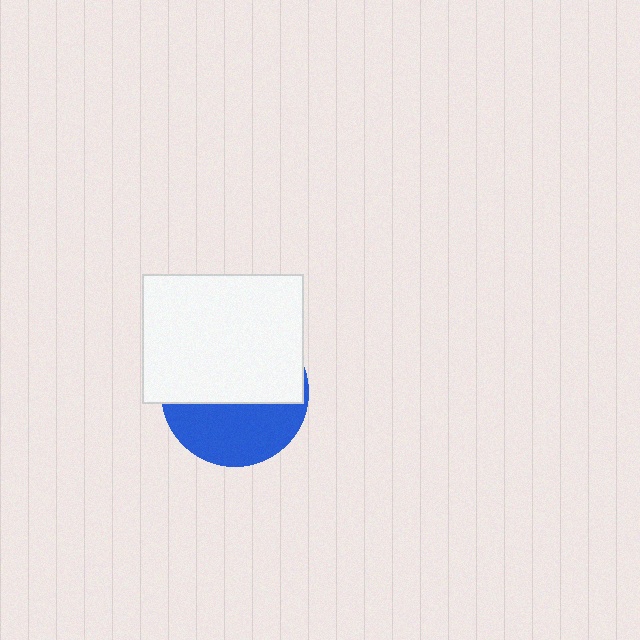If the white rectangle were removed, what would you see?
You would see the complete blue circle.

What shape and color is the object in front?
The object in front is a white rectangle.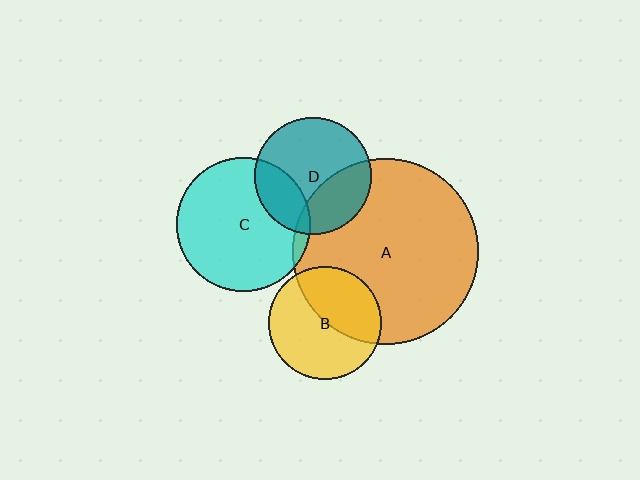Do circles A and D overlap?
Yes.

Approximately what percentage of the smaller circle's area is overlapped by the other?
Approximately 30%.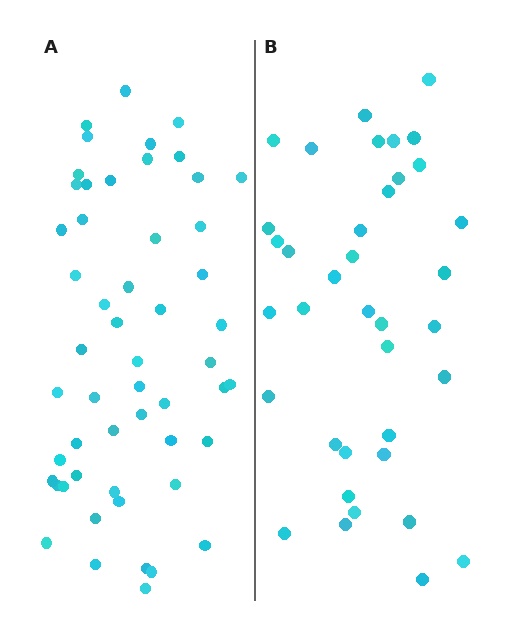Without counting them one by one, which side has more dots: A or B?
Region A (the left region) has more dots.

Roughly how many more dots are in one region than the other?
Region A has approximately 15 more dots than region B.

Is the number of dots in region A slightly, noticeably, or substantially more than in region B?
Region A has noticeably more, but not dramatically so. The ratio is roughly 1.4 to 1.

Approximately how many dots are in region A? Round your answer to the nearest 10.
About 50 dots. (The exact count is 53, which rounds to 50.)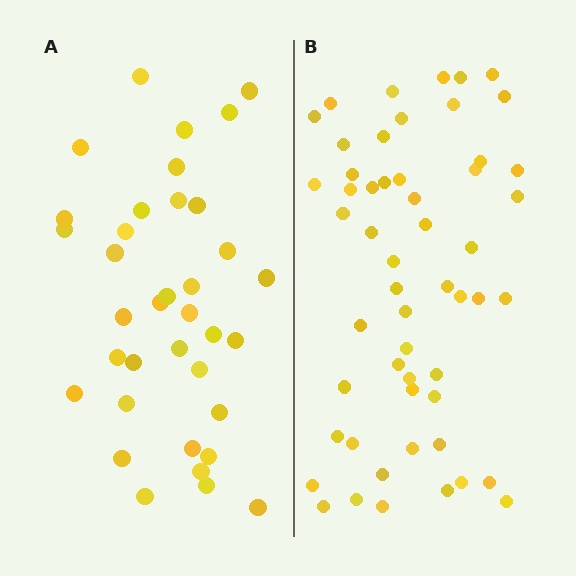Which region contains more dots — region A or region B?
Region B (the right region) has more dots.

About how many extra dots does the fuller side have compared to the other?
Region B has approximately 20 more dots than region A.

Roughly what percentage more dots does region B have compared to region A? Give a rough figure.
About 50% more.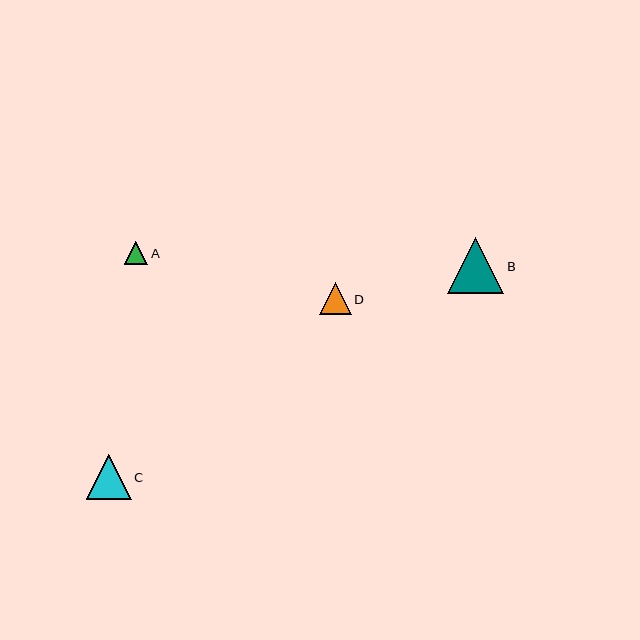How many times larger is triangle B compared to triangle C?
Triangle B is approximately 1.3 times the size of triangle C.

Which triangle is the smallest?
Triangle A is the smallest with a size of approximately 23 pixels.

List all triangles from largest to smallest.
From largest to smallest: B, C, D, A.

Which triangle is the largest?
Triangle B is the largest with a size of approximately 56 pixels.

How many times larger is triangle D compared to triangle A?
Triangle D is approximately 1.3 times the size of triangle A.